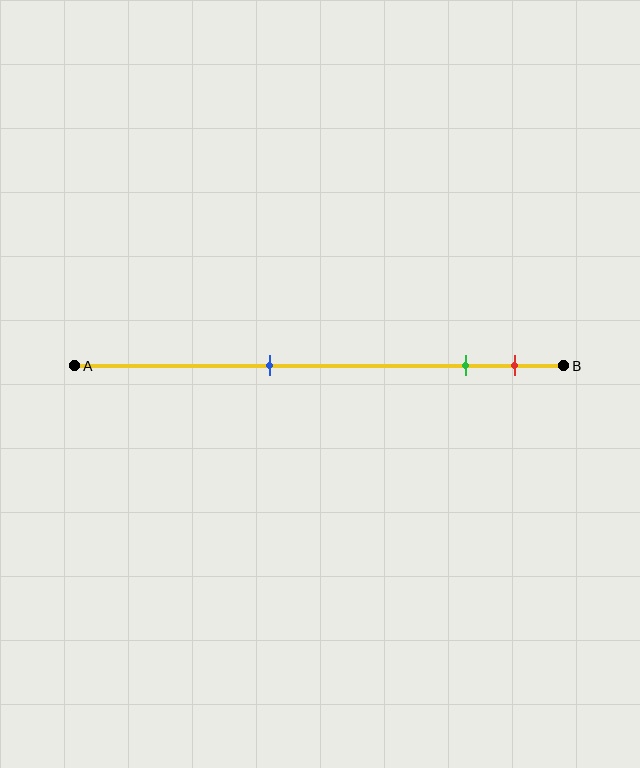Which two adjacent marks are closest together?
The green and red marks are the closest adjacent pair.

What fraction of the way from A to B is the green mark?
The green mark is approximately 80% (0.8) of the way from A to B.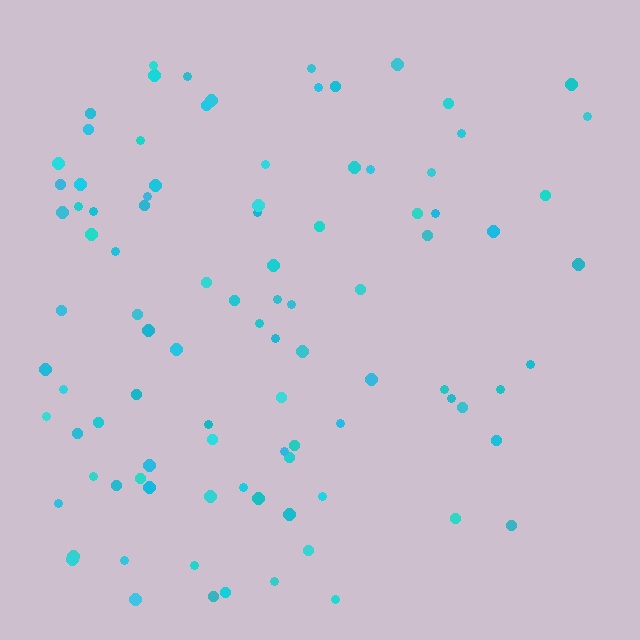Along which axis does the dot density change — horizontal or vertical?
Horizontal.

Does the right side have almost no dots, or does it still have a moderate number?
Still a moderate number, just noticeably fewer than the left.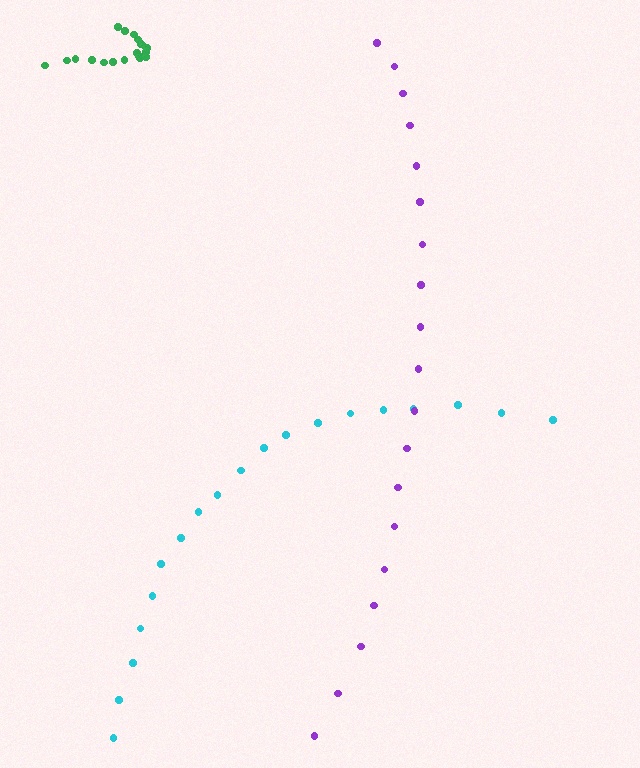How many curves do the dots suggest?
There are 3 distinct paths.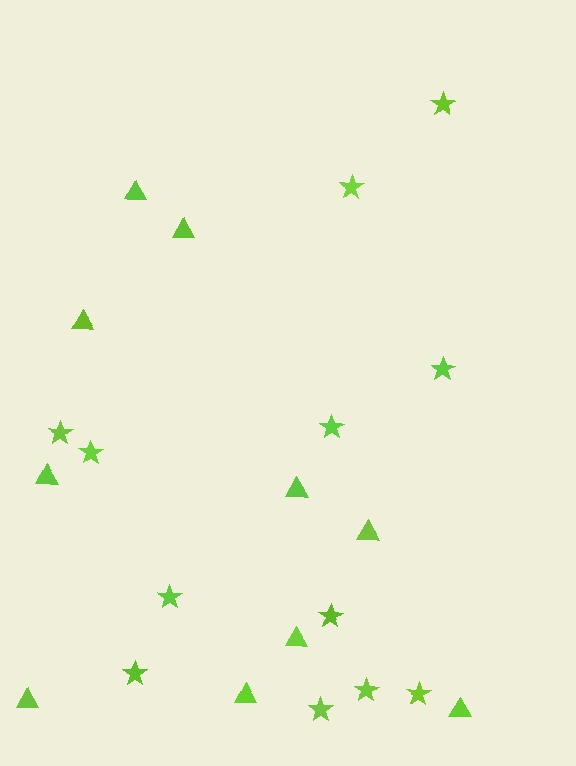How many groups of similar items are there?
There are 2 groups: one group of triangles (10) and one group of stars (12).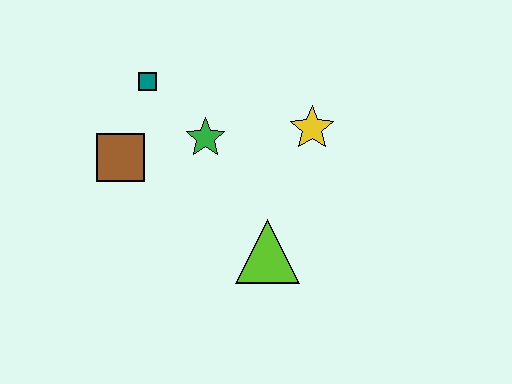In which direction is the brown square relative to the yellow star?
The brown square is to the left of the yellow star.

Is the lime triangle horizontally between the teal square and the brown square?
No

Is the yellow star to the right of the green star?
Yes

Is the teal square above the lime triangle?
Yes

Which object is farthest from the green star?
The lime triangle is farthest from the green star.